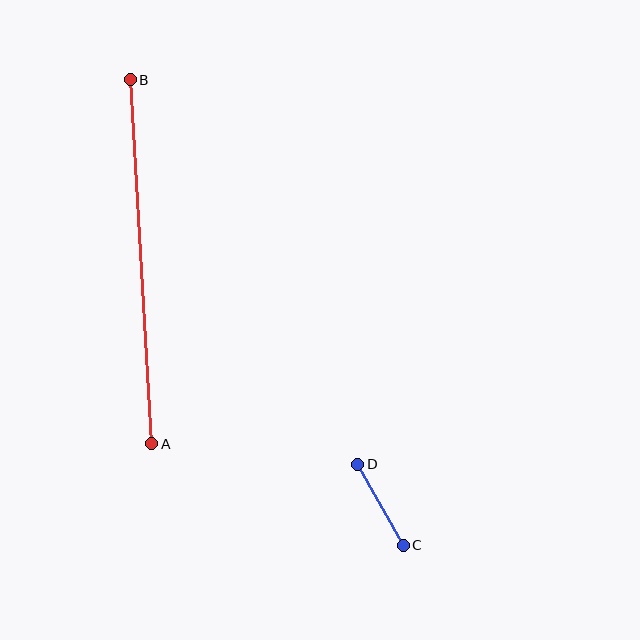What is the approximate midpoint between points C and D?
The midpoint is at approximately (381, 505) pixels.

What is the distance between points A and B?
The distance is approximately 365 pixels.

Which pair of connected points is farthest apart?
Points A and B are farthest apart.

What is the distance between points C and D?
The distance is approximately 93 pixels.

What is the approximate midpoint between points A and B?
The midpoint is at approximately (141, 262) pixels.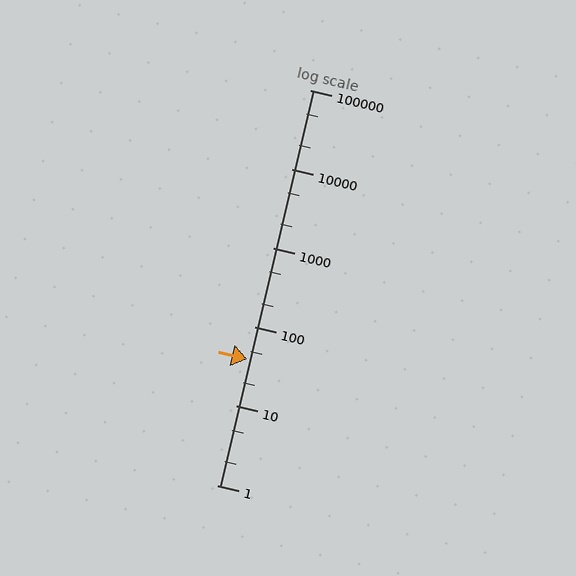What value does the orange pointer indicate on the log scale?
The pointer indicates approximately 39.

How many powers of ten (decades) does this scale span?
The scale spans 5 decades, from 1 to 100000.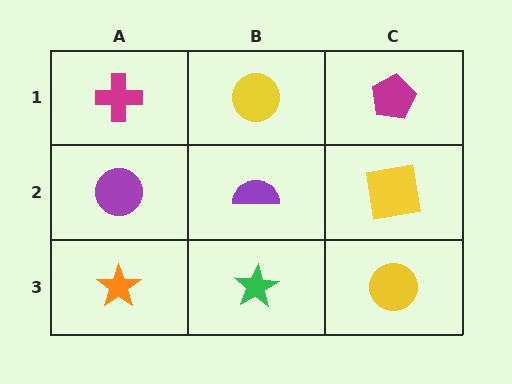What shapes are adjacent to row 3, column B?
A purple semicircle (row 2, column B), an orange star (row 3, column A), a yellow circle (row 3, column C).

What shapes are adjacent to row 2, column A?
A magenta cross (row 1, column A), an orange star (row 3, column A), a purple semicircle (row 2, column B).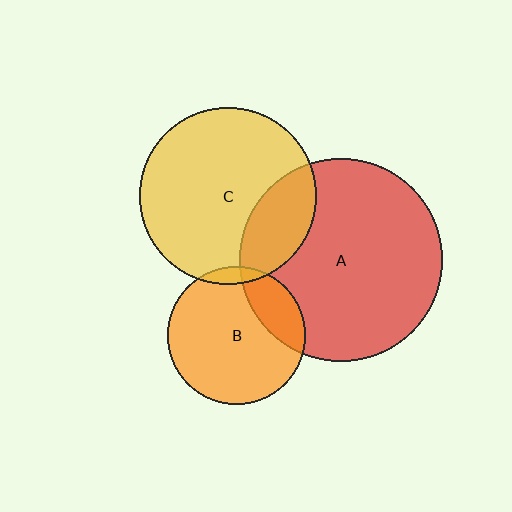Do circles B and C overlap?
Yes.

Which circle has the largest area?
Circle A (red).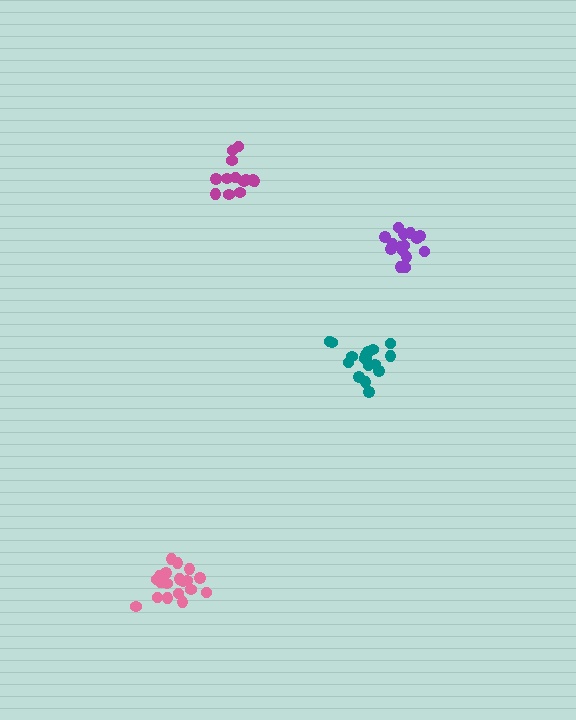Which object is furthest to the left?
The pink cluster is leftmost.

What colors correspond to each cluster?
The clusters are colored: teal, purple, pink, magenta.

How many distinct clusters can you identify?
There are 4 distinct clusters.